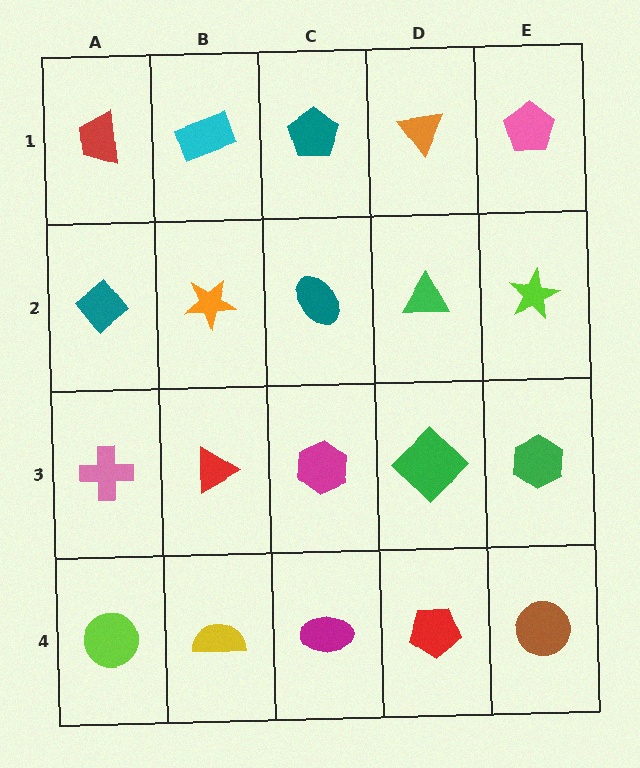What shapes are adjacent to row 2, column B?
A cyan rectangle (row 1, column B), a red triangle (row 3, column B), a teal diamond (row 2, column A), a teal ellipse (row 2, column C).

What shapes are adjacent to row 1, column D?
A green triangle (row 2, column D), a teal pentagon (row 1, column C), a pink pentagon (row 1, column E).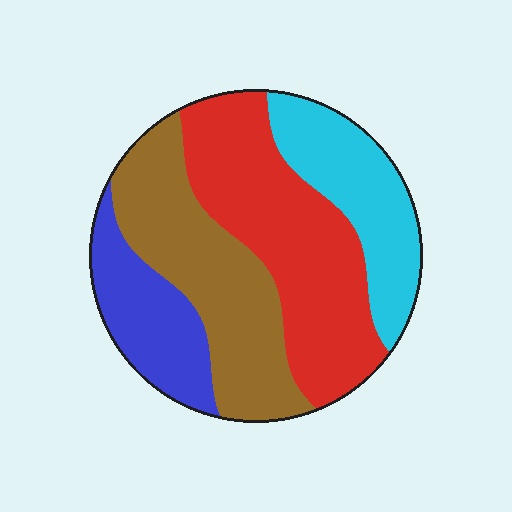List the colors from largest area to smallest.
From largest to smallest: red, brown, cyan, blue.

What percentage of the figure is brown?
Brown covers around 30% of the figure.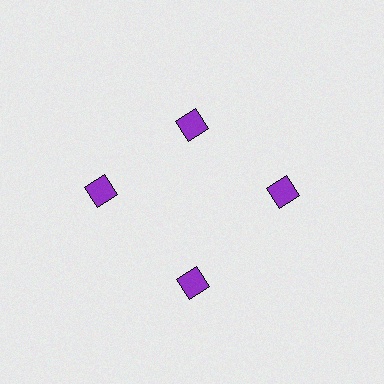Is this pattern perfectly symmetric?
No. The 4 purple diamonds are arranged in a ring, but one element near the 12 o'clock position is pulled inward toward the center, breaking the 4-fold rotational symmetry.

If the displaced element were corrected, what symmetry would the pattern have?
It would have 4-fold rotational symmetry — the pattern would map onto itself every 90 degrees.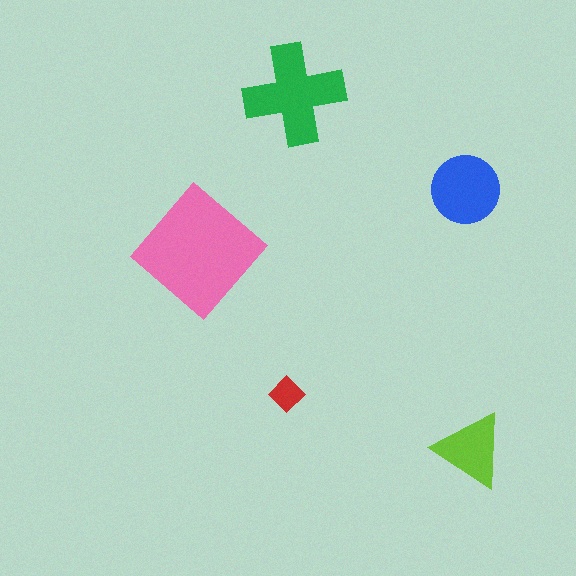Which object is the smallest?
The red diamond.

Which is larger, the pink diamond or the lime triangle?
The pink diamond.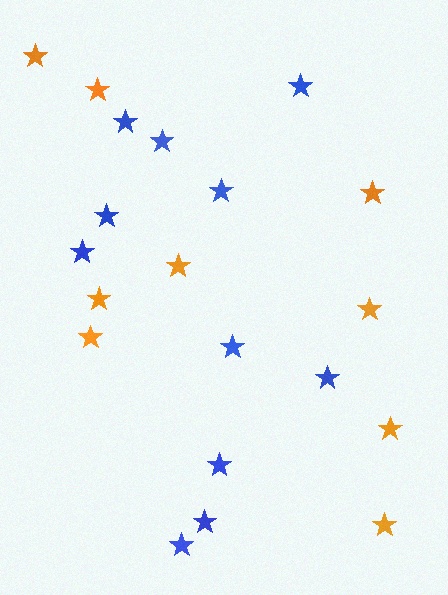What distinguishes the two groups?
There are 2 groups: one group of blue stars (11) and one group of orange stars (9).